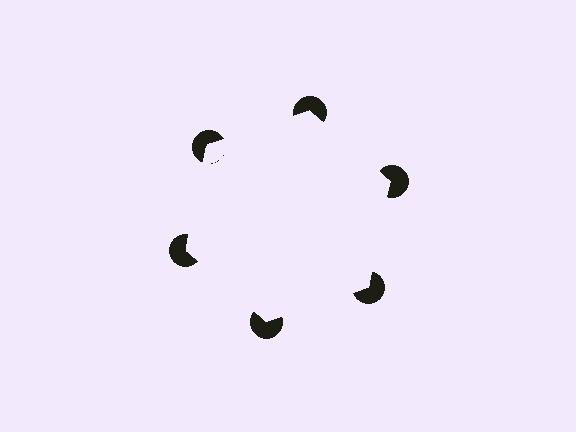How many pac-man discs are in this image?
There are 6 — one at each vertex of the illusory hexagon.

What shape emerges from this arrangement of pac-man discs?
An illusory hexagon — its edges are inferred from the aligned wedge cuts in the pac-man discs, not physically drawn.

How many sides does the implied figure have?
6 sides.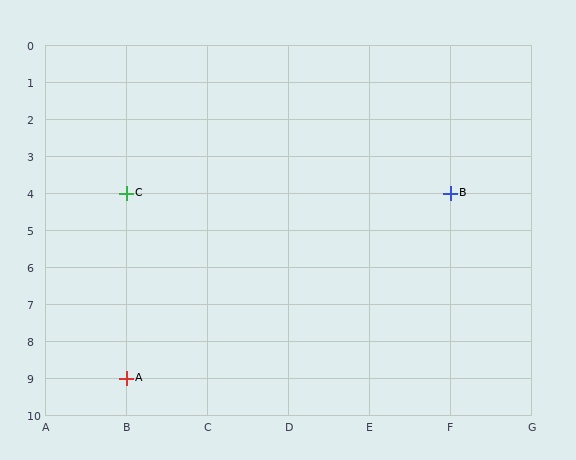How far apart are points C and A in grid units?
Points C and A are 5 rows apart.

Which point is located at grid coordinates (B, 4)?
Point C is at (B, 4).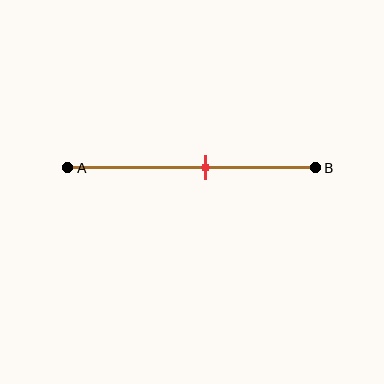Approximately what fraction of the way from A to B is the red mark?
The red mark is approximately 55% of the way from A to B.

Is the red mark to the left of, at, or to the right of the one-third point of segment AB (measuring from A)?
The red mark is to the right of the one-third point of segment AB.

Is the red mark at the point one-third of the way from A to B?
No, the mark is at about 55% from A, not at the 33% one-third point.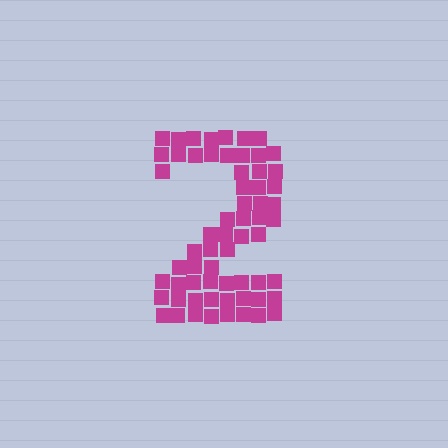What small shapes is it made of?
It is made of small squares.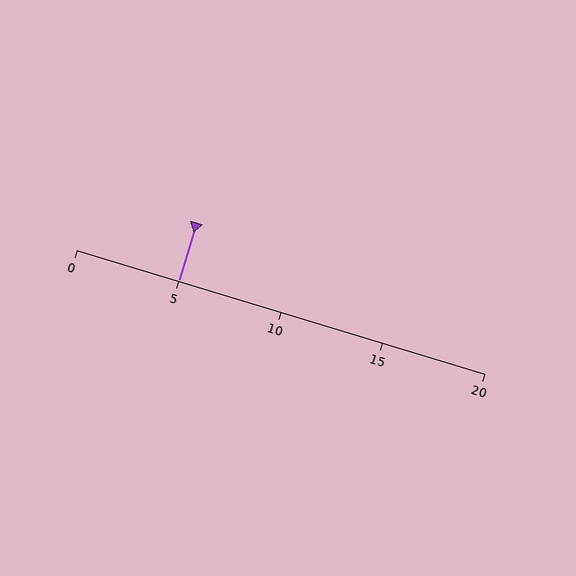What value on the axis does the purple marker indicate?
The marker indicates approximately 5.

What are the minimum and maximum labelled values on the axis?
The axis runs from 0 to 20.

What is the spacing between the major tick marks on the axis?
The major ticks are spaced 5 apart.